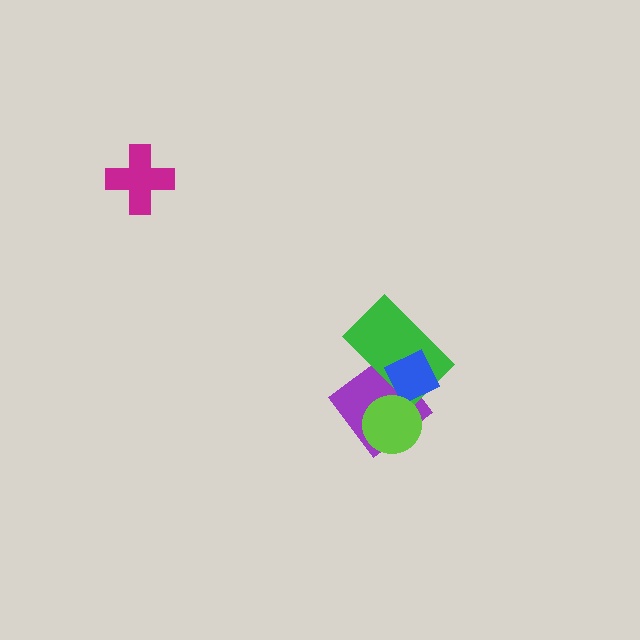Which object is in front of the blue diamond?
The lime circle is in front of the blue diamond.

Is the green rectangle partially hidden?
Yes, it is partially covered by another shape.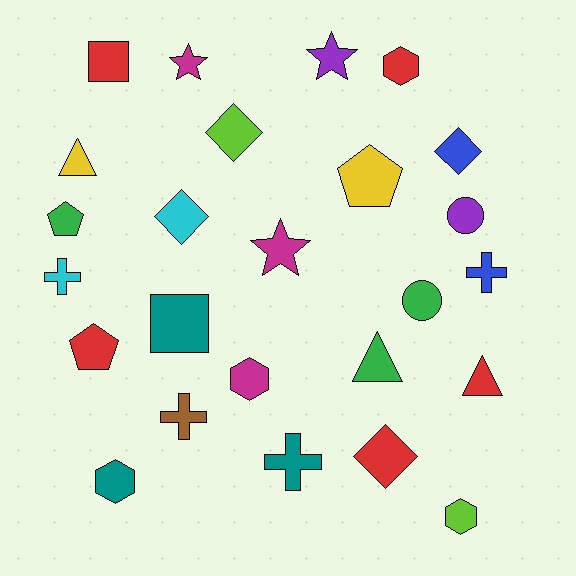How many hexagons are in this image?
There are 4 hexagons.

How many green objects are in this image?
There are 3 green objects.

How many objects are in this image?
There are 25 objects.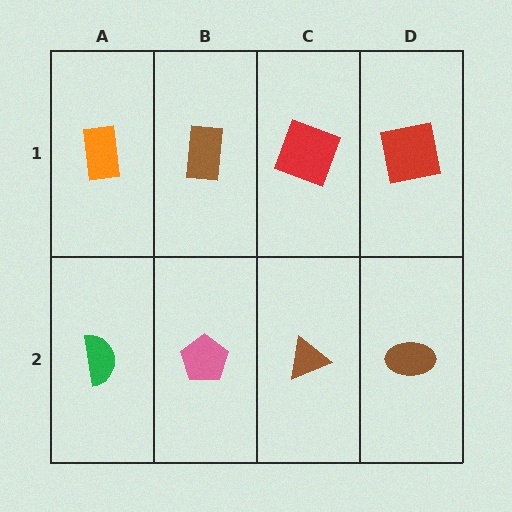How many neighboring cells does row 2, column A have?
2.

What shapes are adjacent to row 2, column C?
A red square (row 1, column C), a pink pentagon (row 2, column B), a brown ellipse (row 2, column D).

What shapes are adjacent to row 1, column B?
A pink pentagon (row 2, column B), an orange rectangle (row 1, column A), a red square (row 1, column C).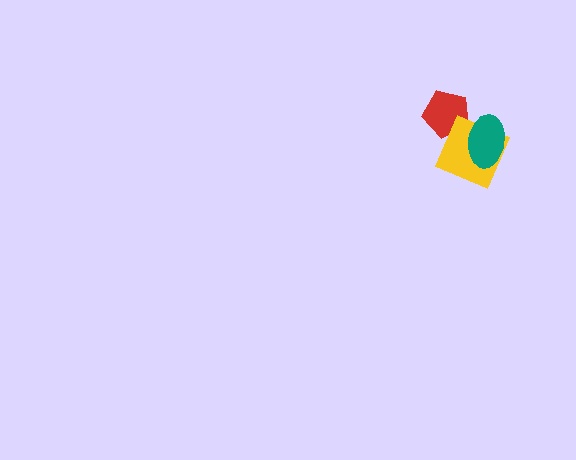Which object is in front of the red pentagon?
The yellow diamond is in front of the red pentagon.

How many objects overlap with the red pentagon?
1 object overlaps with the red pentagon.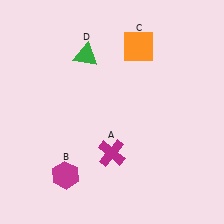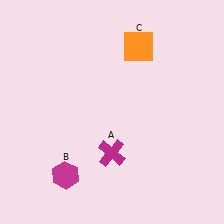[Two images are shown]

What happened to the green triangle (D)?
The green triangle (D) was removed in Image 2. It was in the top-left area of Image 1.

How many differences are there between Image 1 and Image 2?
There is 1 difference between the two images.